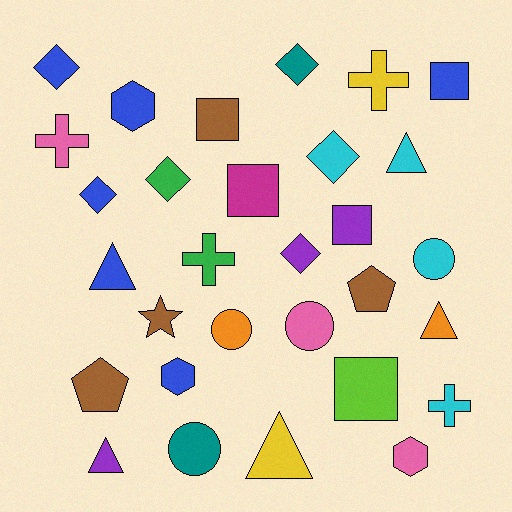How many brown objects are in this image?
There are 4 brown objects.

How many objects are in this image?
There are 30 objects.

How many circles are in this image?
There are 4 circles.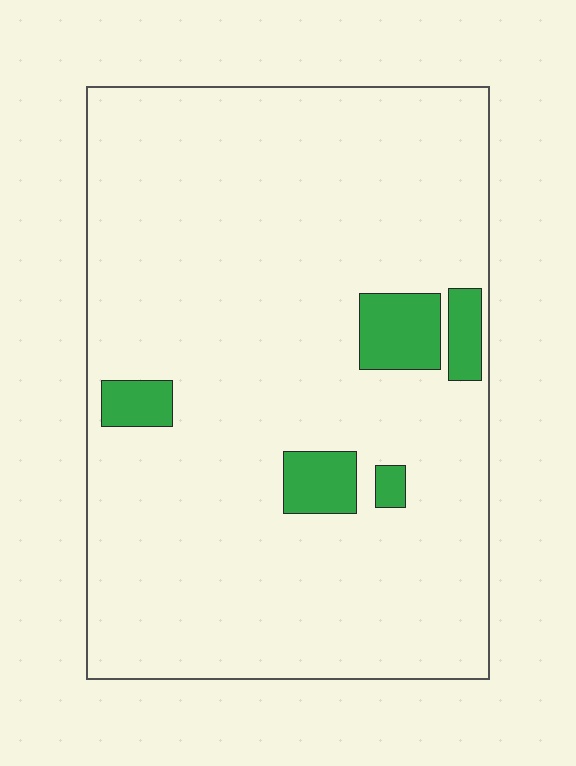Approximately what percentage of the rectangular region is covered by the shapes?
Approximately 10%.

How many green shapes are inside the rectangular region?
5.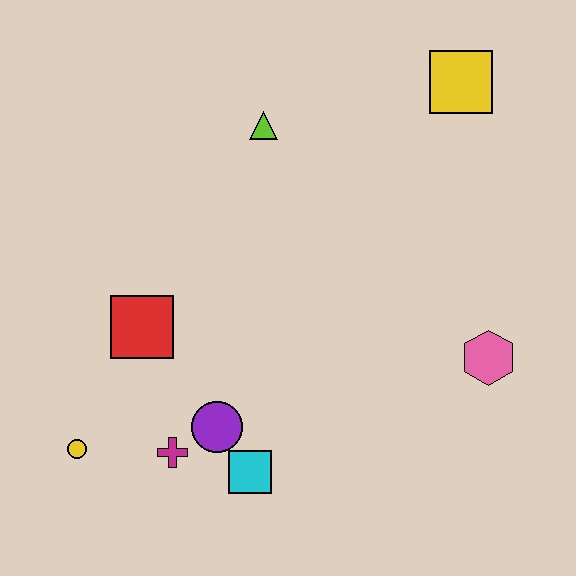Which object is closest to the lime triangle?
The yellow square is closest to the lime triangle.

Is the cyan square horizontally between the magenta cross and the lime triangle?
Yes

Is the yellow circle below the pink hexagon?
Yes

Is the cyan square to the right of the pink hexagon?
No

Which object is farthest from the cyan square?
The yellow square is farthest from the cyan square.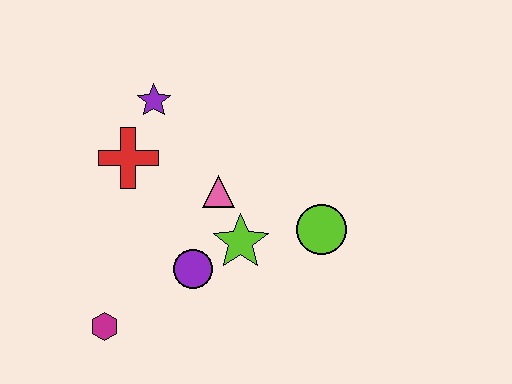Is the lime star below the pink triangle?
Yes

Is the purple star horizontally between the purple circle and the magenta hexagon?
Yes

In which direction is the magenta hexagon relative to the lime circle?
The magenta hexagon is to the left of the lime circle.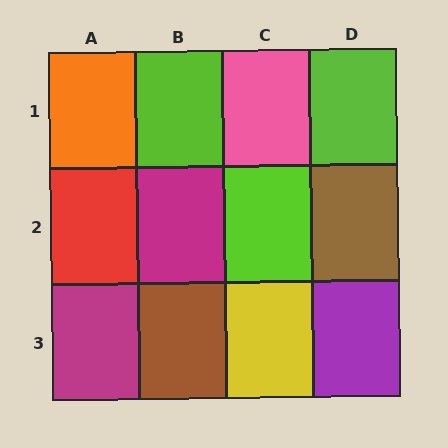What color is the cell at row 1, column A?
Orange.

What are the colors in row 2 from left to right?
Red, magenta, lime, brown.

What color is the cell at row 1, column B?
Lime.